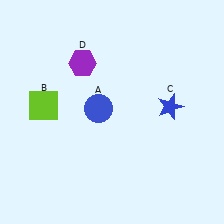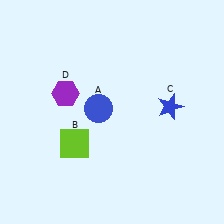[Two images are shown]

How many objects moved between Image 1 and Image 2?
2 objects moved between the two images.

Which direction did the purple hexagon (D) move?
The purple hexagon (D) moved down.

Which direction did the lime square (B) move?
The lime square (B) moved down.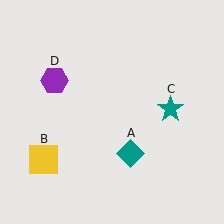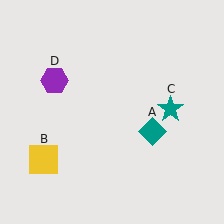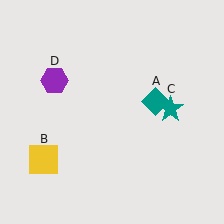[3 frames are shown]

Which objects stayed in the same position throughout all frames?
Yellow square (object B) and teal star (object C) and purple hexagon (object D) remained stationary.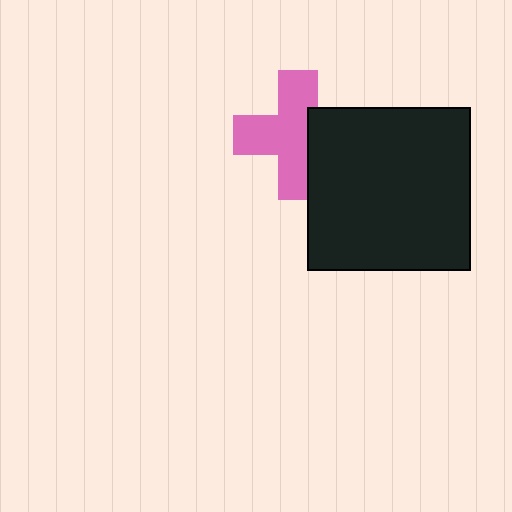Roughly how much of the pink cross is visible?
Most of it is visible (roughly 69%).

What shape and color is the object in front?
The object in front is a black square.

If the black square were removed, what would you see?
You would see the complete pink cross.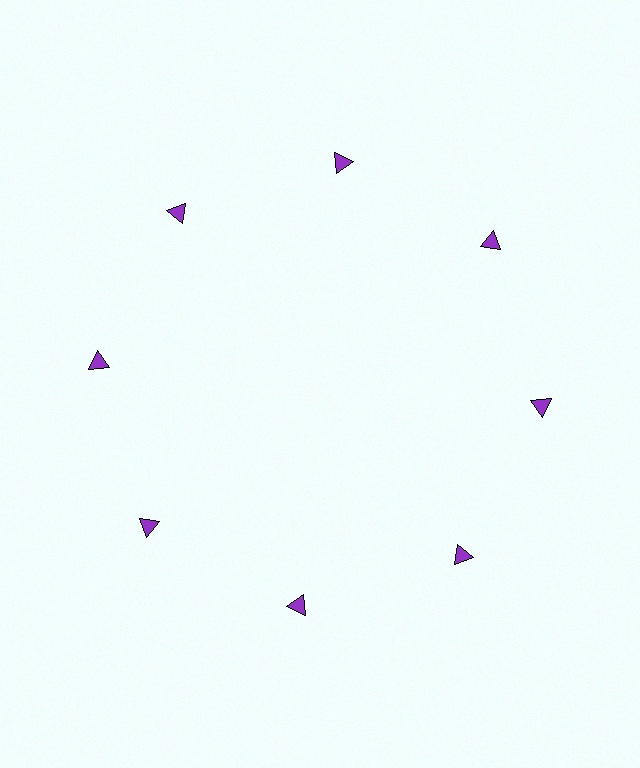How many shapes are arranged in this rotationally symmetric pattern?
There are 8 shapes, arranged in 8 groups of 1.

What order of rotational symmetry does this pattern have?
This pattern has 8-fold rotational symmetry.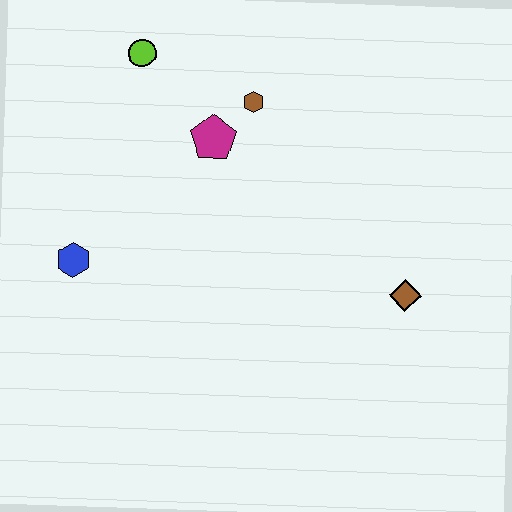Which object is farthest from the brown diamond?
The lime circle is farthest from the brown diamond.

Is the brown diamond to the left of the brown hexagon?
No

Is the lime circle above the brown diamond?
Yes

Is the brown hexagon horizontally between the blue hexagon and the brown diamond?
Yes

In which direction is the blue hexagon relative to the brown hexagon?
The blue hexagon is to the left of the brown hexagon.